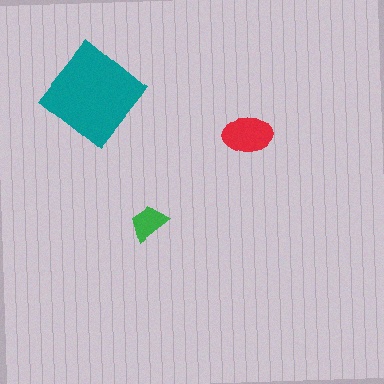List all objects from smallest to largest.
The green trapezoid, the red ellipse, the teal diamond.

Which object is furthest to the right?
The red ellipse is rightmost.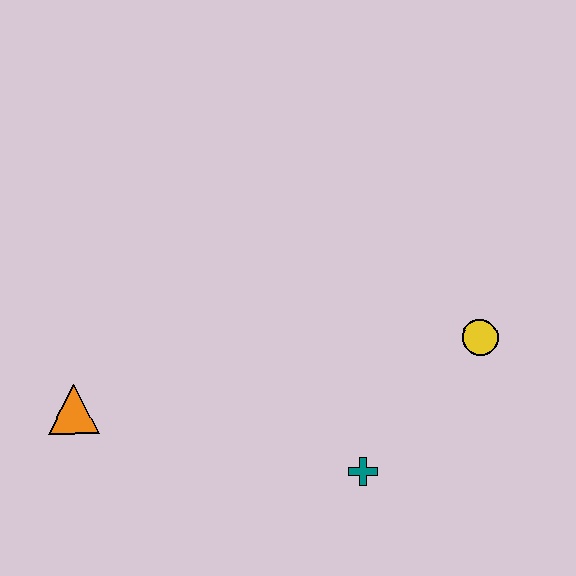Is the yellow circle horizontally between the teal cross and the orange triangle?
No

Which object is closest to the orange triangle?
The teal cross is closest to the orange triangle.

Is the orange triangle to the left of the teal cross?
Yes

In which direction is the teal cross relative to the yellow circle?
The teal cross is below the yellow circle.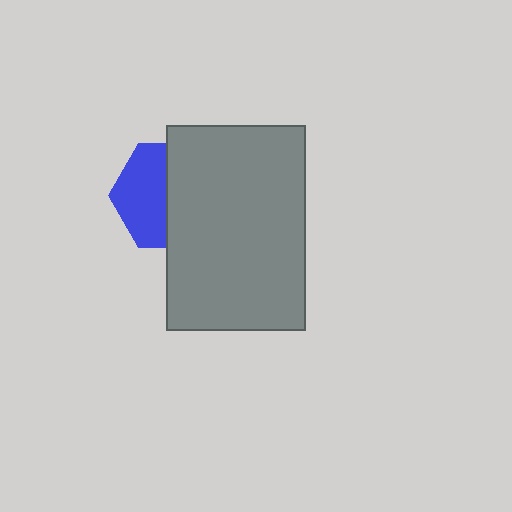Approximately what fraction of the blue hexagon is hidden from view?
Roughly 54% of the blue hexagon is hidden behind the gray rectangle.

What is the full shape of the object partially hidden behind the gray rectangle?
The partially hidden object is a blue hexagon.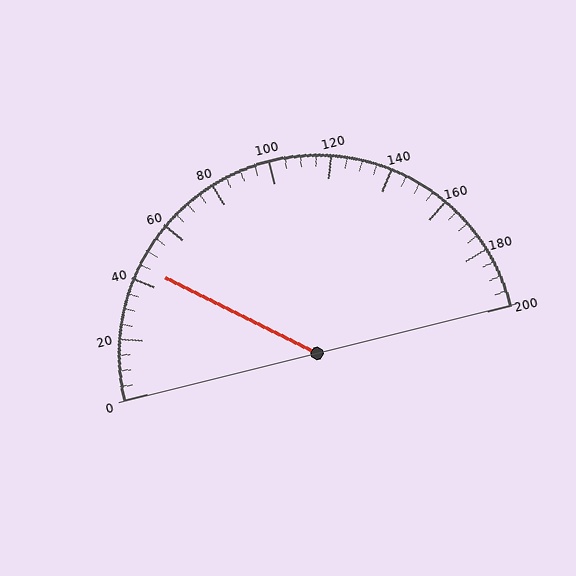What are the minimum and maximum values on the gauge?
The gauge ranges from 0 to 200.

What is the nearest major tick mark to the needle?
The nearest major tick mark is 40.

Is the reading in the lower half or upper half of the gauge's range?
The reading is in the lower half of the range (0 to 200).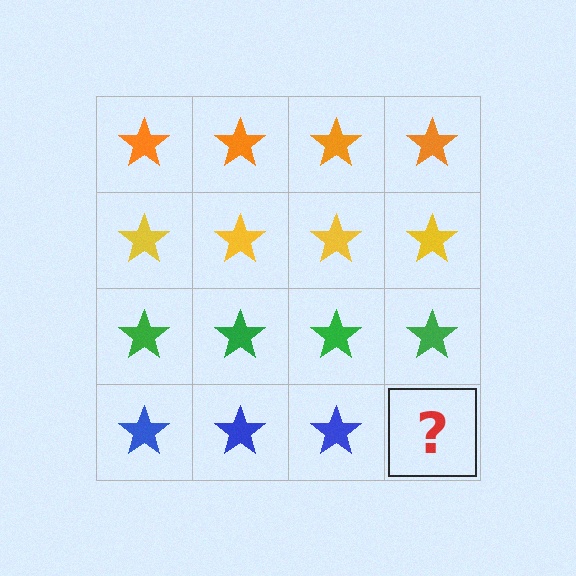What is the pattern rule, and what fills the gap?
The rule is that each row has a consistent color. The gap should be filled with a blue star.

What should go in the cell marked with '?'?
The missing cell should contain a blue star.